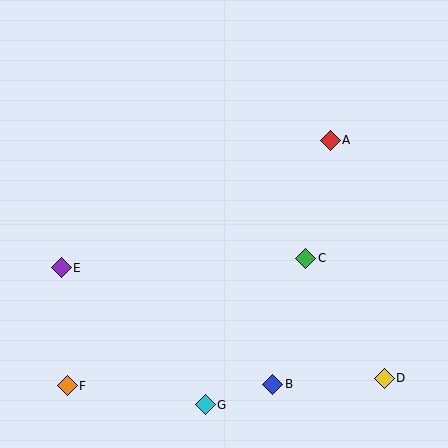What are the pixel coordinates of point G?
Point G is at (205, 405).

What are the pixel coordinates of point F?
Point F is at (67, 386).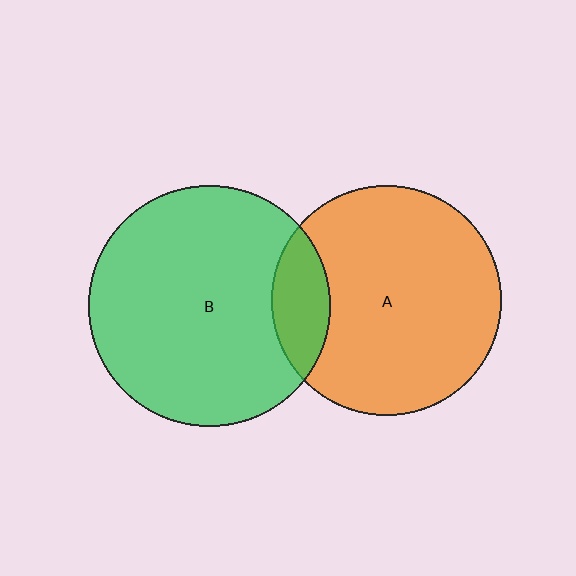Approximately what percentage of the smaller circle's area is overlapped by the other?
Approximately 15%.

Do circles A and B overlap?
Yes.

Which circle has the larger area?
Circle B (green).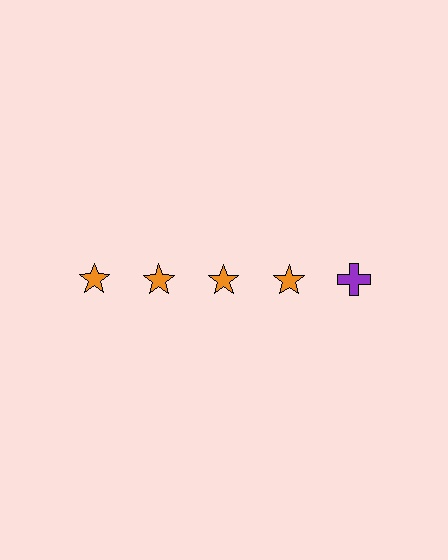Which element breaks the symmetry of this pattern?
The purple cross in the top row, rightmost column breaks the symmetry. All other shapes are orange stars.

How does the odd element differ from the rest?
It differs in both color (purple instead of orange) and shape (cross instead of star).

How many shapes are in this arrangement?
There are 5 shapes arranged in a grid pattern.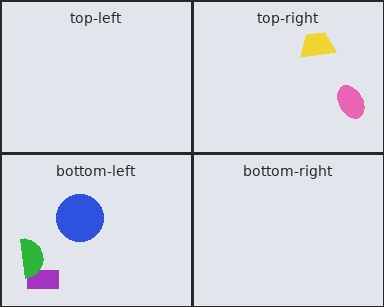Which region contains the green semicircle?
The bottom-left region.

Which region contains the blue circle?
The bottom-left region.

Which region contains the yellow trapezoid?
The top-right region.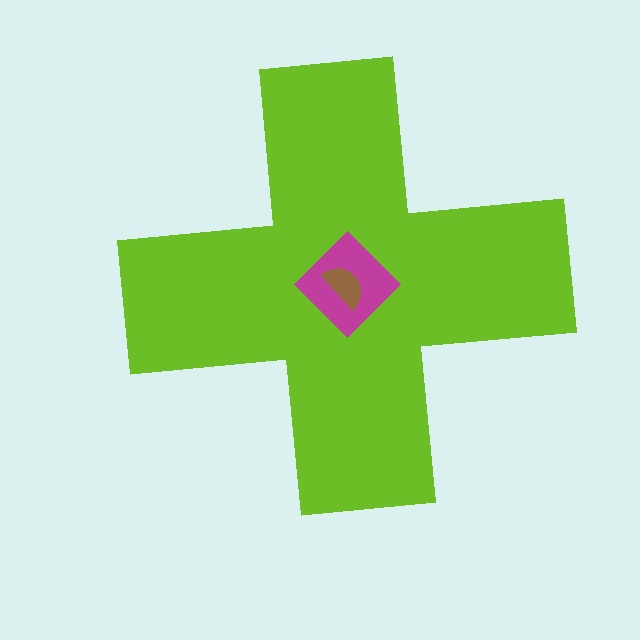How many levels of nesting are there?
3.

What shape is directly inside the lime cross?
The magenta diamond.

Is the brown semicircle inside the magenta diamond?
Yes.